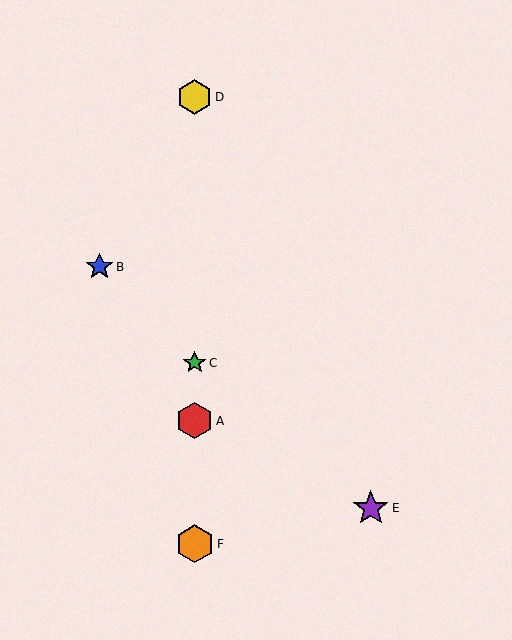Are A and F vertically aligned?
Yes, both are at x≈195.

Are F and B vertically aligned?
No, F is at x≈195 and B is at x≈99.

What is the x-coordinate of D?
Object D is at x≈195.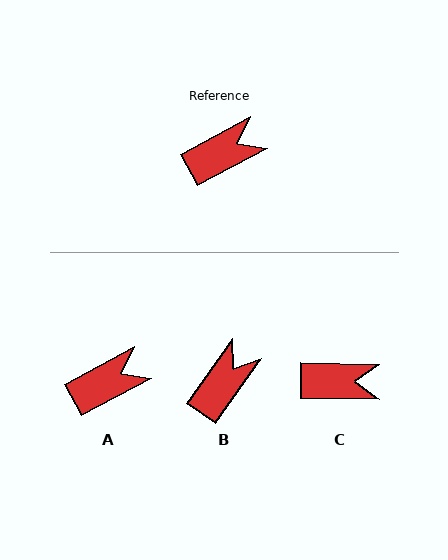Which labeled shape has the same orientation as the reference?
A.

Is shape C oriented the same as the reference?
No, it is off by about 29 degrees.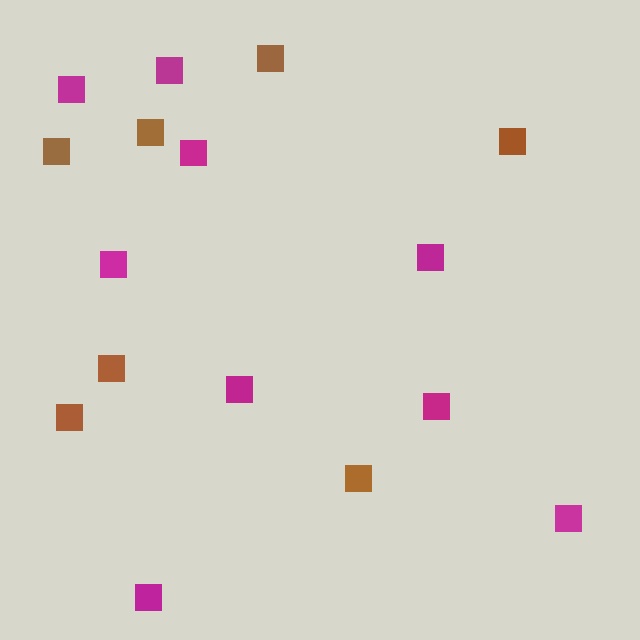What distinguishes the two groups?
There are 2 groups: one group of magenta squares (9) and one group of brown squares (7).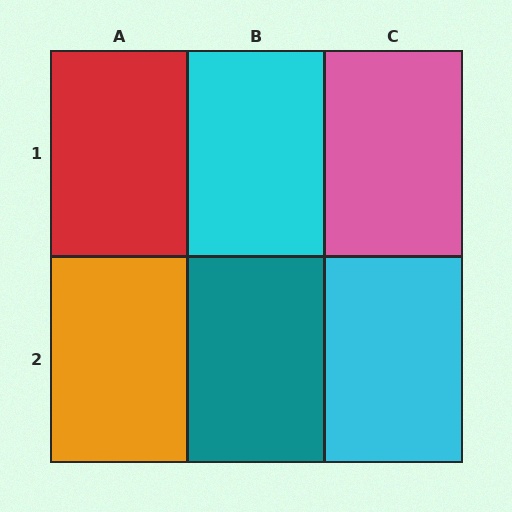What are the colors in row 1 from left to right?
Red, cyan, pink.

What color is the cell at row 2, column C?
Cyan.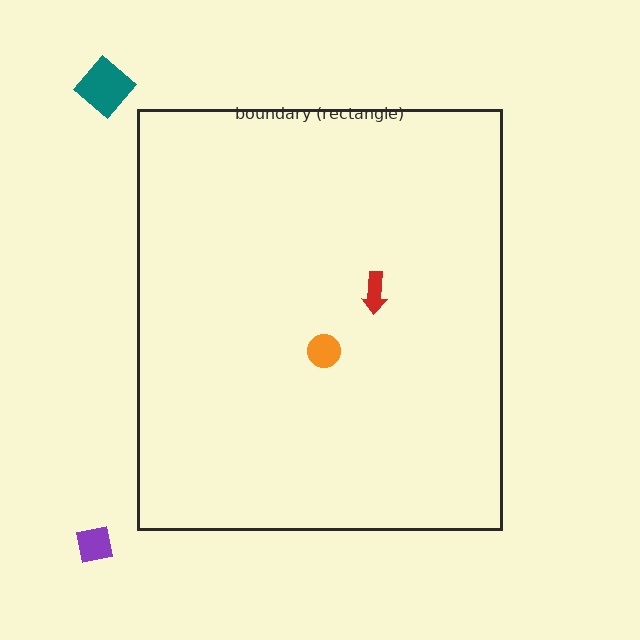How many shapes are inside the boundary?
2 inside, 2 outside.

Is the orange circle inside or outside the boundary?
Inside.